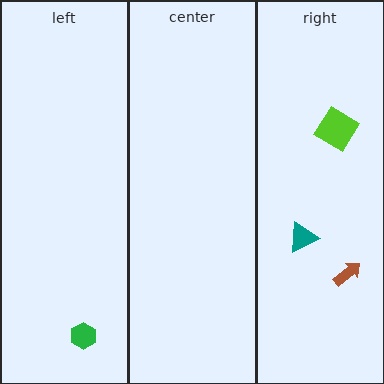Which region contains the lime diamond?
The right region.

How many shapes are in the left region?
1.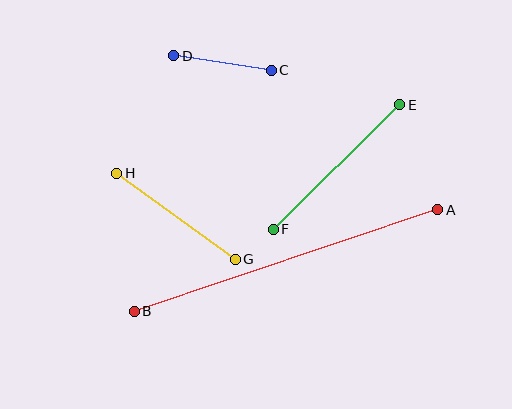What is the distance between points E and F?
The distance is approximately 178 pixels.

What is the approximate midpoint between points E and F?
The midpoint is at approximately (337, 167) pixels.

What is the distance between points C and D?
The distance is approximately 99 pixels.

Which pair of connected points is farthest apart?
Points A and B are farthest apart.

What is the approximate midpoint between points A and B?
The midpoint is at approximately (286, 260) pixels.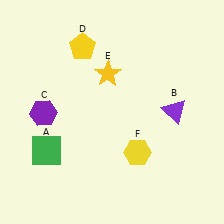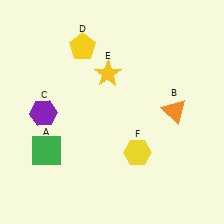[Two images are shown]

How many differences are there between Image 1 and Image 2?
There is 1 difference between the two images.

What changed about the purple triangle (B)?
In Image 1, B is purple. In Image 2, it changed to orange.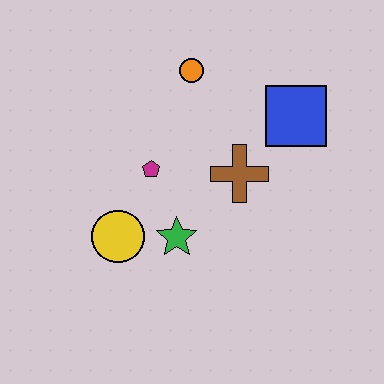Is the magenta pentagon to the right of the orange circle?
No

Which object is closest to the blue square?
The brown cross is closest to the blue square.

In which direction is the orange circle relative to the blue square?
The orange circle is to the left of the blue square.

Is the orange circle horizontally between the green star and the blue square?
Yes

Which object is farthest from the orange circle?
The yellow circle is farthest from the orange circle.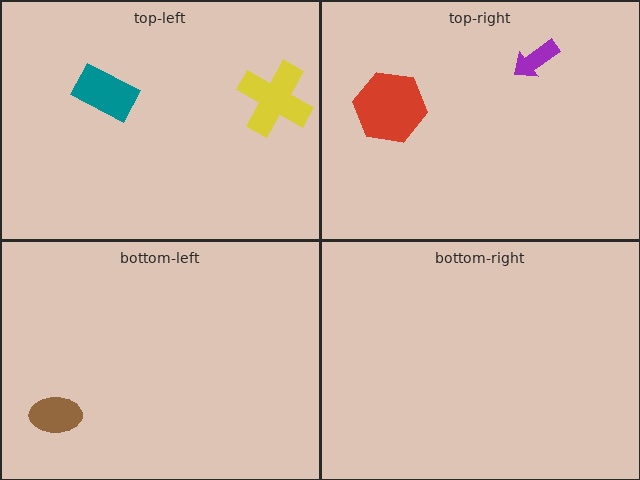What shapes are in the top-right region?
The red hexagon, the purple arrow.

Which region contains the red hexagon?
The top-right region.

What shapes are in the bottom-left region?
The brown ellipse.